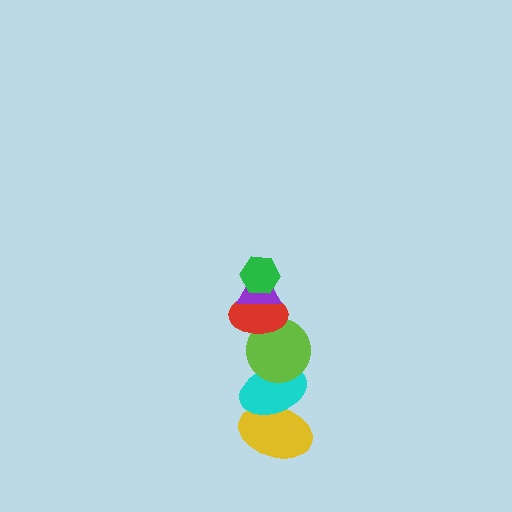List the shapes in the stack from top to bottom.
From top to bottom: the green hexagon, the purple triangle, the red ellipse, the lime circle, the cyan ellipse, the yellow ellipse.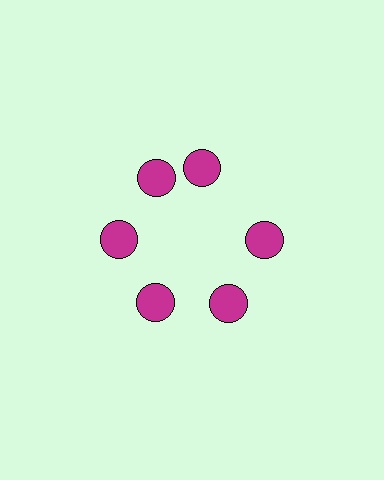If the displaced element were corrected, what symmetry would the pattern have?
It would have 6-fold rotational symmetry — the pattern would map onto itself every 60 degrees.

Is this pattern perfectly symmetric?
No. The 6 magenta circles are arranged in a ring, but one element near the 1 o'clock position is rotated out of alignment along the ring, breaking the 6-fold rotational symmetry.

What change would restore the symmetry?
The symmetry would be restored by rotating it back into even spacing with its neighbors so that all 6 circles sit at equal angles and equal distance from the center.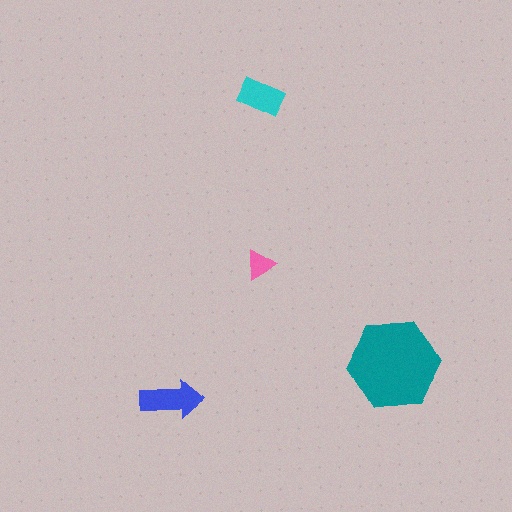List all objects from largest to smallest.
The teal hexagon, the blue arrow, the cyan rectangle, the pink triangle.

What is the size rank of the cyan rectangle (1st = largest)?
3rd.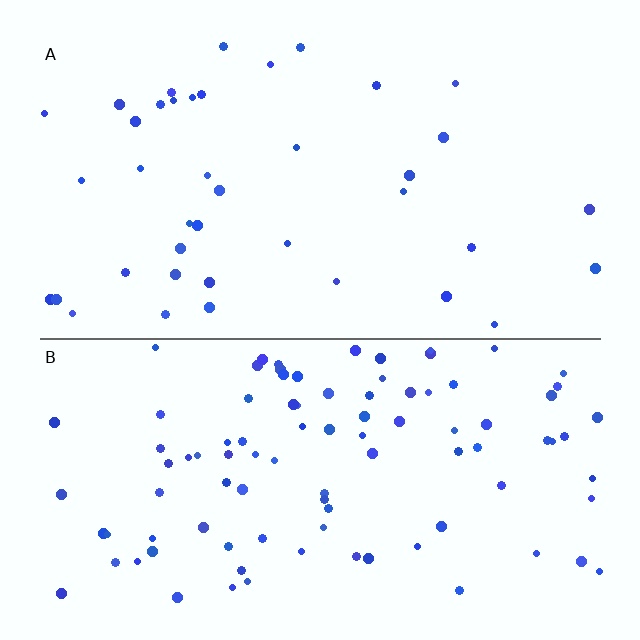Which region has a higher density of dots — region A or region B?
B (the bottom).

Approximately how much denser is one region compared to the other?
Approximately 2.4× — region B over region A.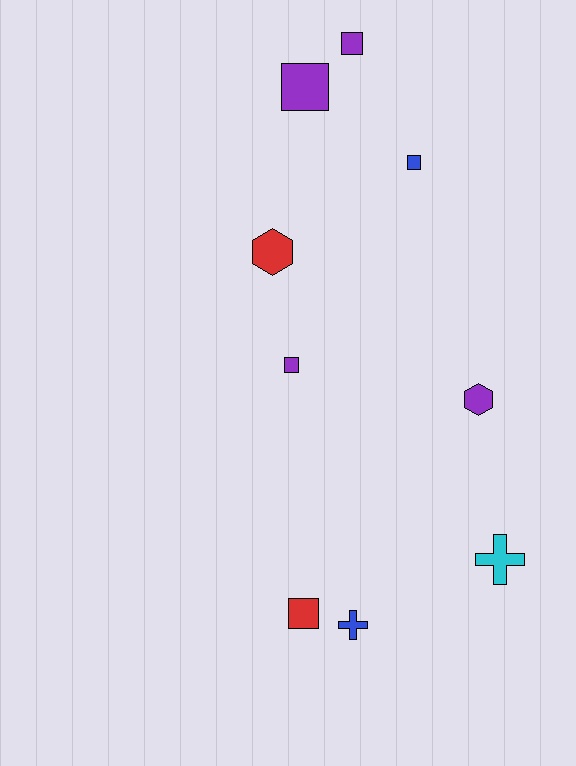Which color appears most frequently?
Purple, with 4 objects.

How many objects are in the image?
There are 9 objects.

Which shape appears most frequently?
Square, with 5 objects.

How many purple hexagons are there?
There is 1 purple hexagon.